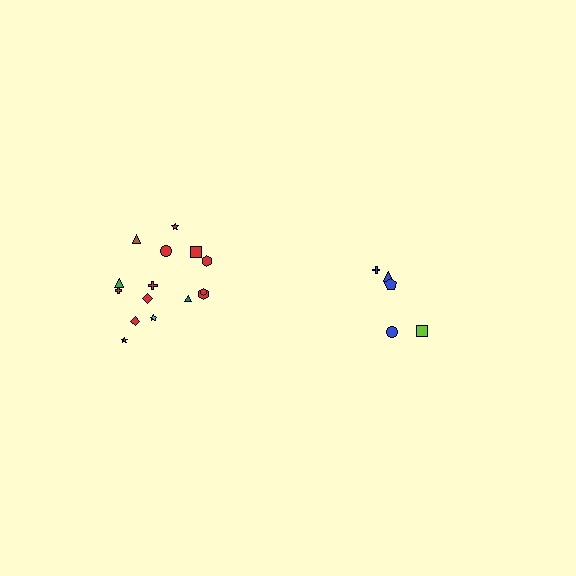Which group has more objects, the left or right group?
The left group.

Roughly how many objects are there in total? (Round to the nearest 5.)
Roughly 20 objects in total.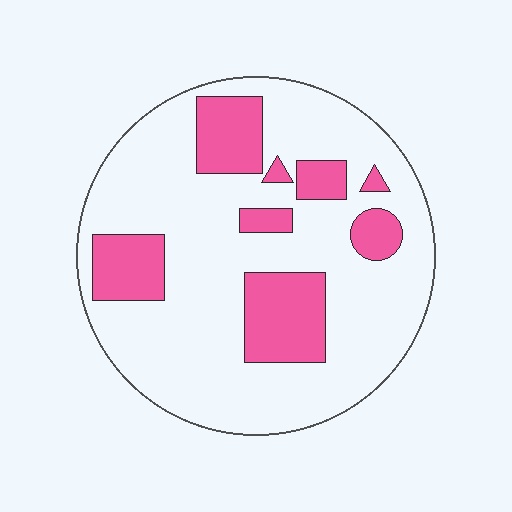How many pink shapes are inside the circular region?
8.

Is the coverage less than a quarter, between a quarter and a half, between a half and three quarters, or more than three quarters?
Less than a quarter.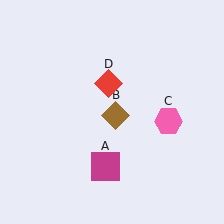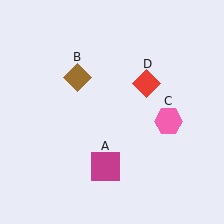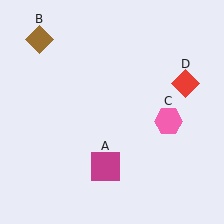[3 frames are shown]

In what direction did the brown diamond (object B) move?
The brown diamond (object B) moved up and to the left.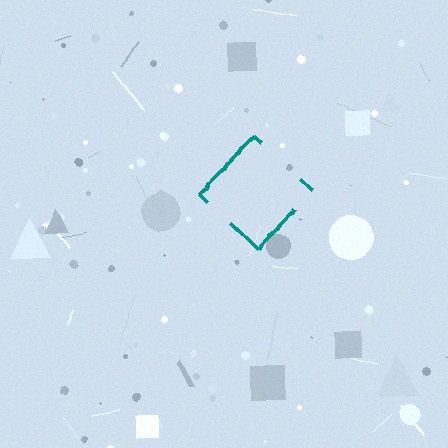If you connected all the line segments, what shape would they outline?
They would outline a diamond.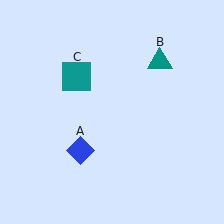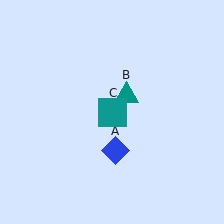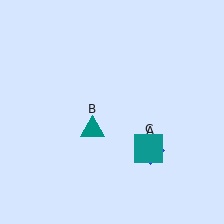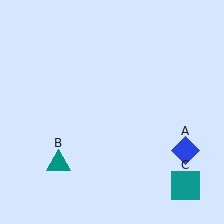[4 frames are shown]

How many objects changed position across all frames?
3 objects changed position: blue diamond (object A), teal triangle (object B), teal square (object C).